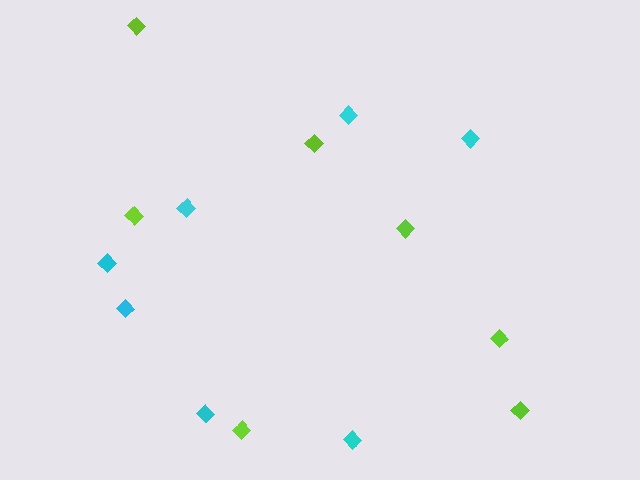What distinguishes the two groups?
There are 2 groups: one group of lime diamonds (7) and one group of cyan diamonds (7).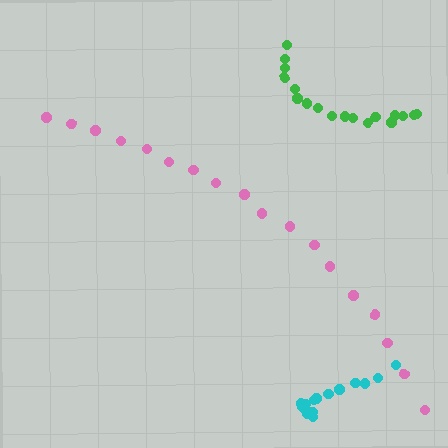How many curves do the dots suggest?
There are 3 distinct paths.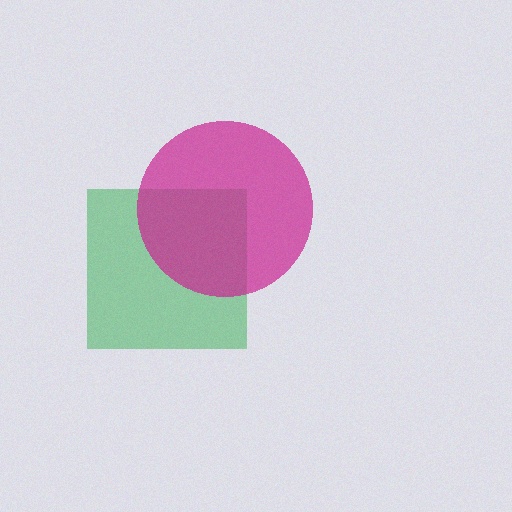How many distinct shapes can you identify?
There are 2 distinct shapes: a green square, a magenta circle.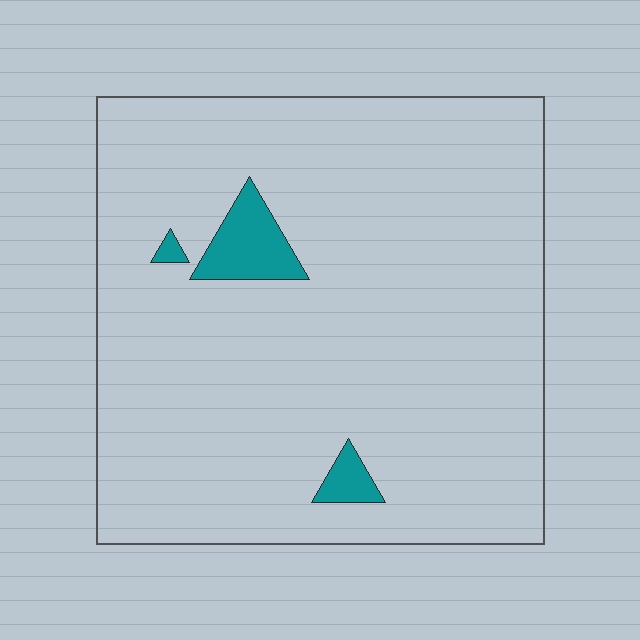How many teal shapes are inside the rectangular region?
3.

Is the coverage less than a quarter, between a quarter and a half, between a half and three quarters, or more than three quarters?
Less than a quarter.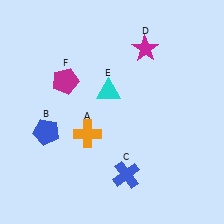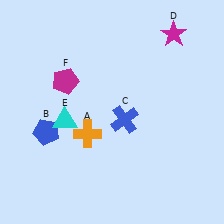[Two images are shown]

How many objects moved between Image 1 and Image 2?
3 objects moved between the two images.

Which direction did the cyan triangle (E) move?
The cyan triangle (E) moved left.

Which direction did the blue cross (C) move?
The blue cross (C) moved up.